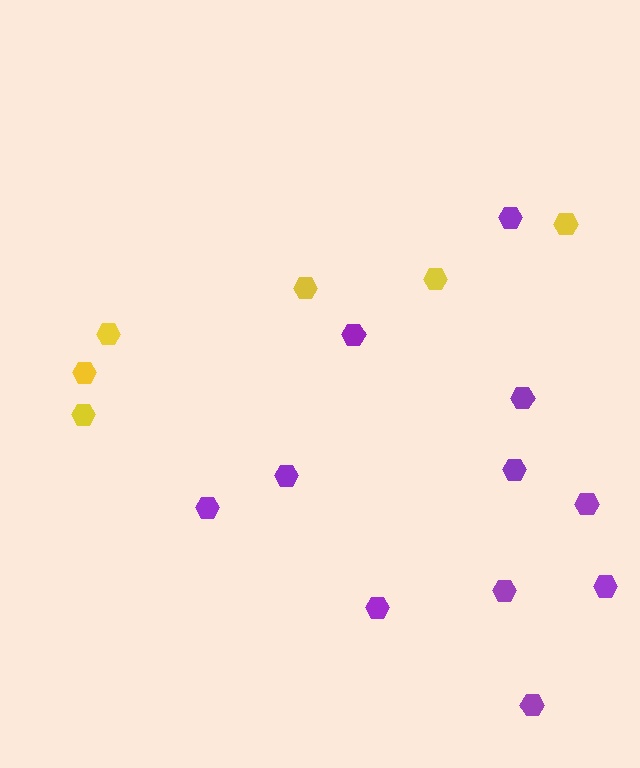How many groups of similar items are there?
There are 2 groups: one group of yellow hexagons (6) and one group of purple hexagons (11).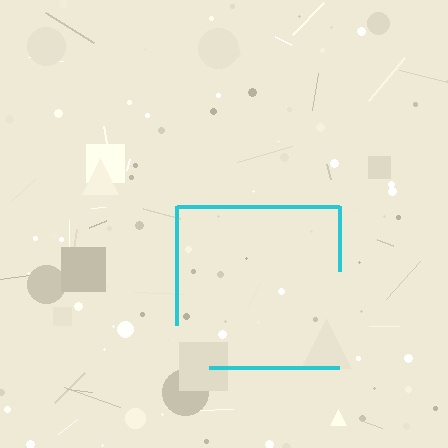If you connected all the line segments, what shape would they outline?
They would outline a square.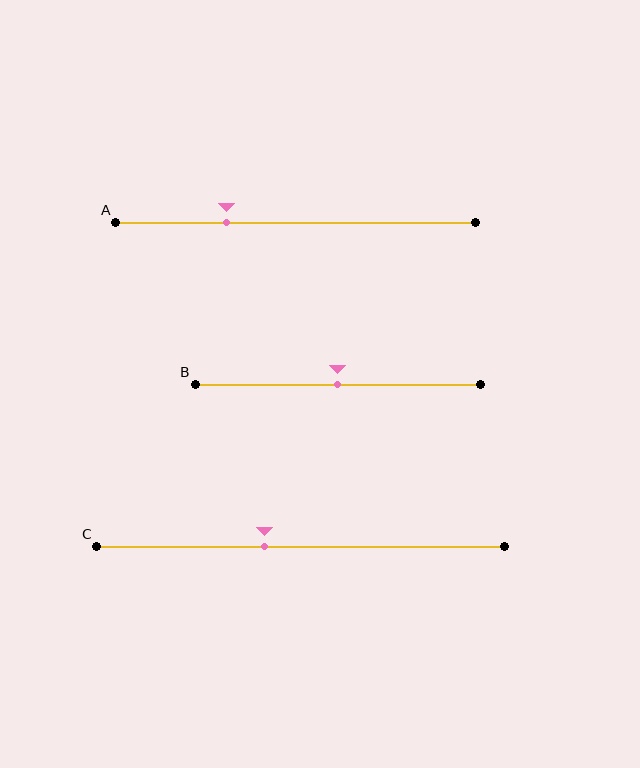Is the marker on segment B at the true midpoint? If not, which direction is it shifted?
Yes, the marker on segment B is at the true midpoint.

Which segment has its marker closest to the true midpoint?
Segment B has its marker closest to the true midpoint.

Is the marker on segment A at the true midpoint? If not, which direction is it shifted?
No, the marker on segment A is shifted to the left by about 19% of the segment length.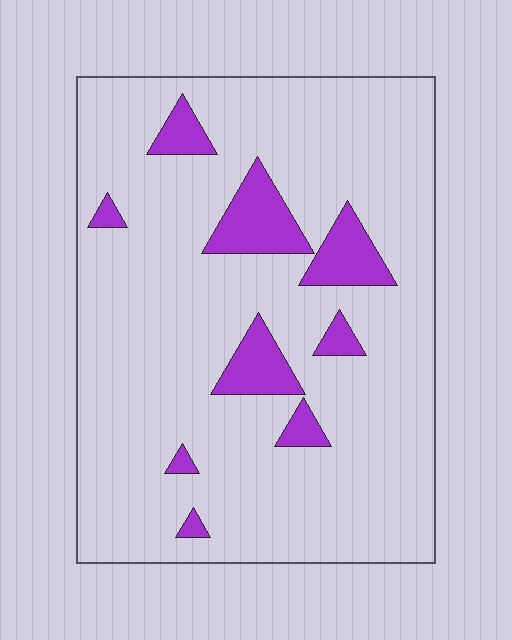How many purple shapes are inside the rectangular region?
9.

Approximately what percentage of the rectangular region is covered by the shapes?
Approximately 10%.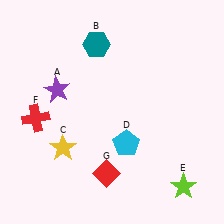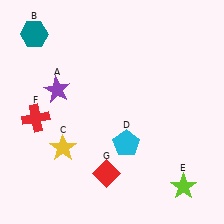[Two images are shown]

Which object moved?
The teal hexagon (B) moved left.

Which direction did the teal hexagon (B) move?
The teal hexagon (B) moved left.